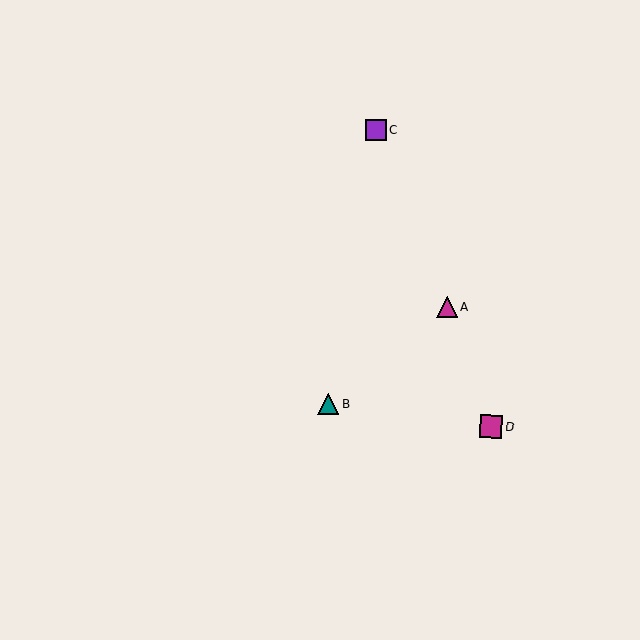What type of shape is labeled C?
Shape C is a purple square.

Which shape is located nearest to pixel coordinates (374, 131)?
The purple square (labeled C) at (376, 130) is nearest to that location.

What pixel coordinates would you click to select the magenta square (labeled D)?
Click at (491, 426) to select the magenta square D.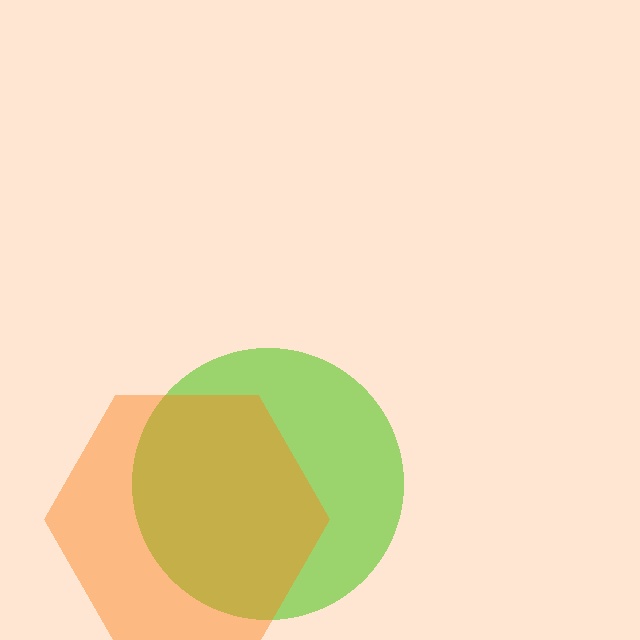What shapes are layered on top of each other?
The layered shapes are: a lime circle, an orange hexagon.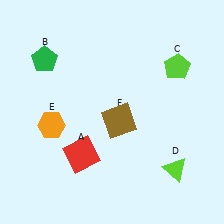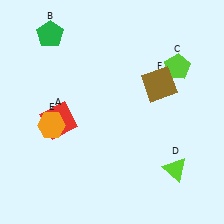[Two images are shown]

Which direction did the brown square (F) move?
The brown square (F) moved right.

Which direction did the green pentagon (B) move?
The green pentagon (B) moved up.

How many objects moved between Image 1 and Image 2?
3 objects moved between the two images.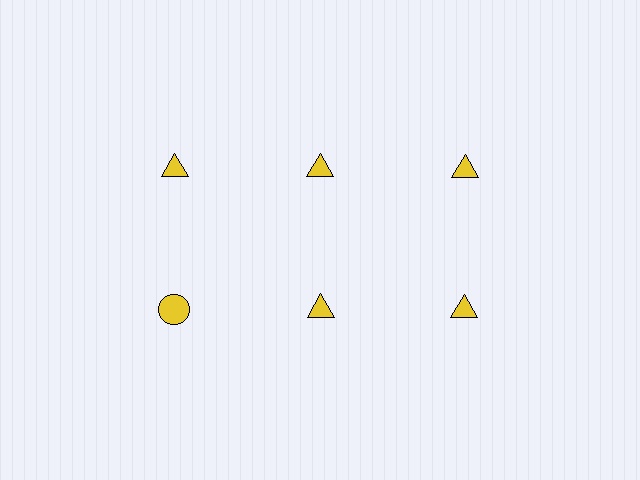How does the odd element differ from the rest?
It has a different shape: circle instead of triangle.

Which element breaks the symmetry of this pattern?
The yellow circle in the second row, leftmost column breaks the symmetry. All other shapes are yellow triangles.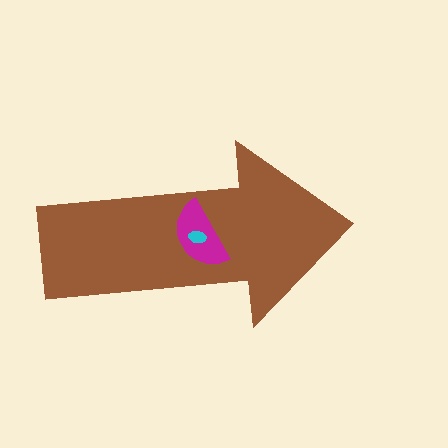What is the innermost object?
The cyan ellipse.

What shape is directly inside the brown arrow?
The magenta semicircle.